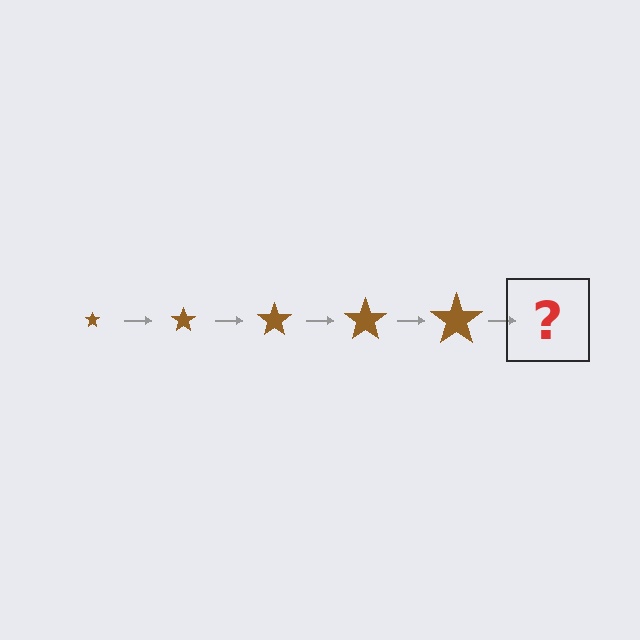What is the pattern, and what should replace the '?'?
The pattern is that the star gets progressively larger each step. The '?' should be a brown star, larger than the previous one.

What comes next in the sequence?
The next element should be a brown star, larger than the previous one.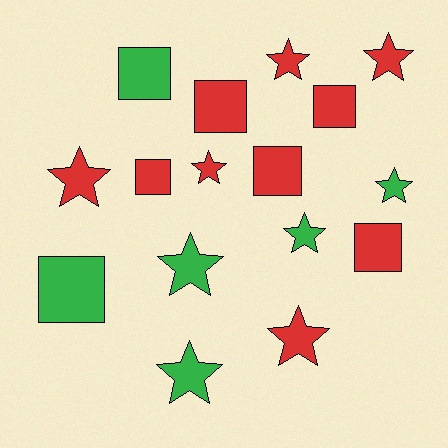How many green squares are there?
There are 2 green squares.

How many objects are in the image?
There are 16 objects.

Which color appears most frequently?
Red, with 10 objects.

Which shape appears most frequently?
Star, with 9 objects.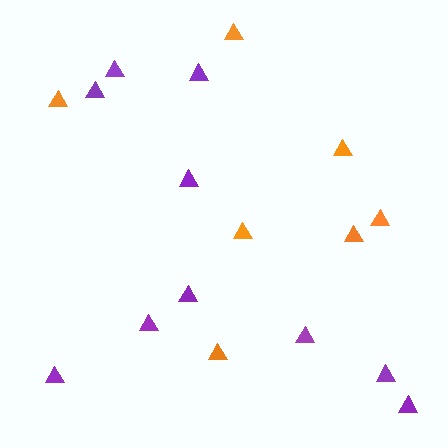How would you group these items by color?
There are 2 groups: one group of purple triangles (10) and one group of orange triangles (7).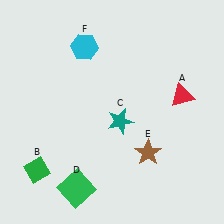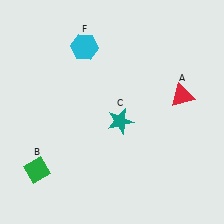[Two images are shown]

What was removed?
The green square (D), the brown star (E) were removed in Image 2.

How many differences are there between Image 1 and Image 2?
There are 2 differences between the two images.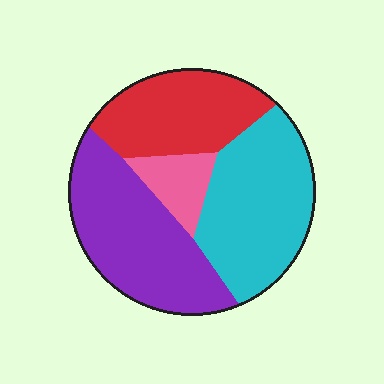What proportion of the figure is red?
Red takes up about one quarter (1/4) of the figure.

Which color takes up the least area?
Pink, at roughly 10%.